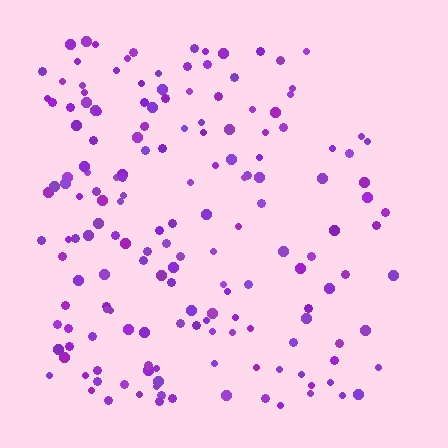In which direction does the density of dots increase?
From right to left, with the left side densest.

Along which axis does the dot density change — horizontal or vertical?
Horizontal.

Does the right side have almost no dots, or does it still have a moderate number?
Still a moderate number, just noticeably fewer than the left.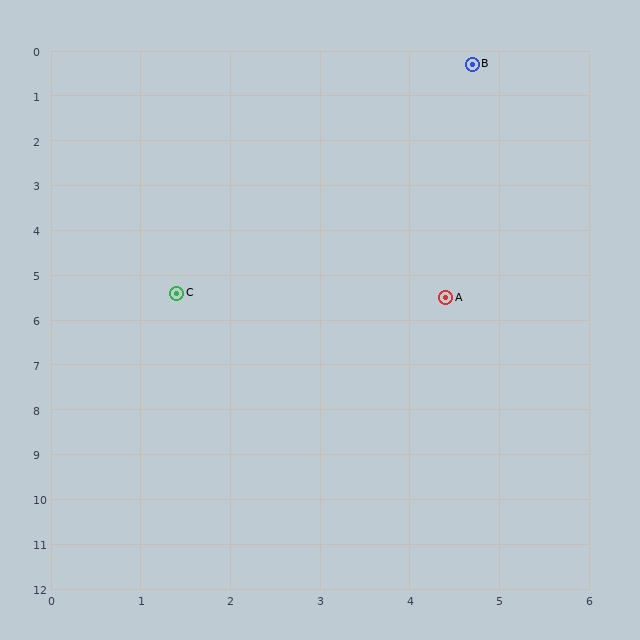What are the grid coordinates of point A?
Point A is at approximately (4.4, 5.5).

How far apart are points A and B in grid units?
Points A and B are about 5.2 grid units apart.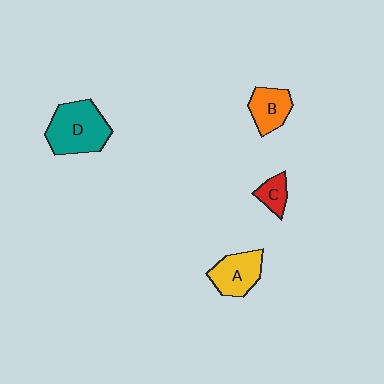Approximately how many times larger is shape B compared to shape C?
Approximately 1.6 times.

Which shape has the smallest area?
Shape C (red).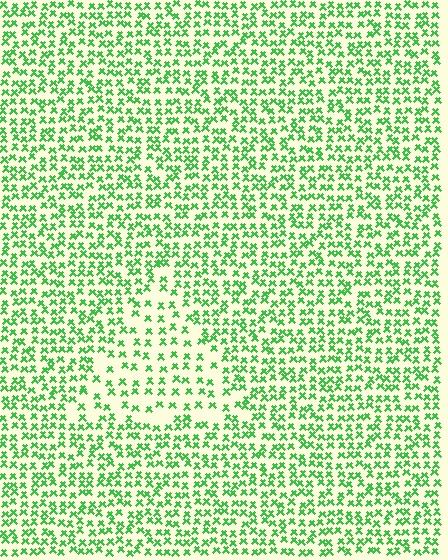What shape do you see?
I see a triangle.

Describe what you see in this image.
The image contains small green elements arranged at two different densities. A triangle-shaped region is visible where the elements are less densely packed than the surrounding area.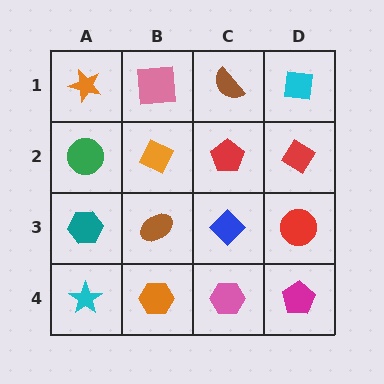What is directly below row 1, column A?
A green circle.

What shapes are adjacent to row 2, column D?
A cyan square (row 1, column D), a red circle (row 3, column D), a red pentagon (row 2, column C).